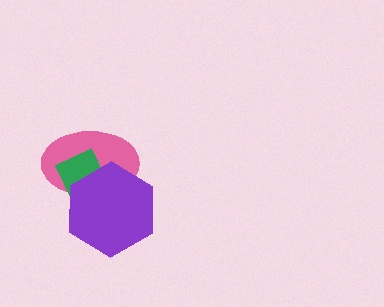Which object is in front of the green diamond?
The purple hexagon is in front of the green diamond.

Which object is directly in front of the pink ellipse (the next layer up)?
The green diamond is directly in front of the pink ellipse.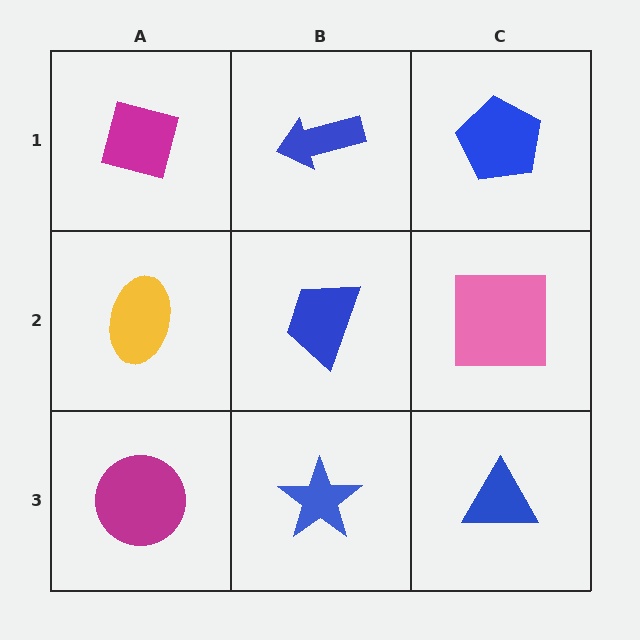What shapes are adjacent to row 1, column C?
A pink square (row 2, column C), a blue arrow (row 1, column B).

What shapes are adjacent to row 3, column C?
A pink square (row 2, column C), a blue star (row 3, column B).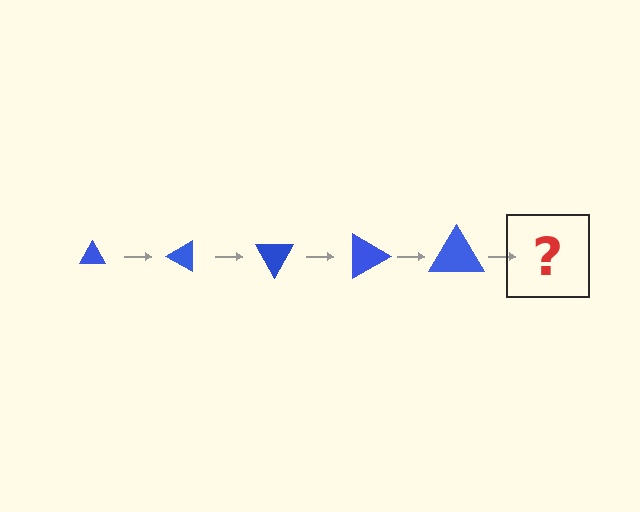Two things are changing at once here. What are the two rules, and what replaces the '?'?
The two rules are that the triangle grows larger each step and it rotates 30 degrees each step. The '?' should be a triangle, larger than the previous one and rotated 150 degrees from the start.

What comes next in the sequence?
The next element should be a triangle, larger than the previous one and rotated 150 degrees from the start.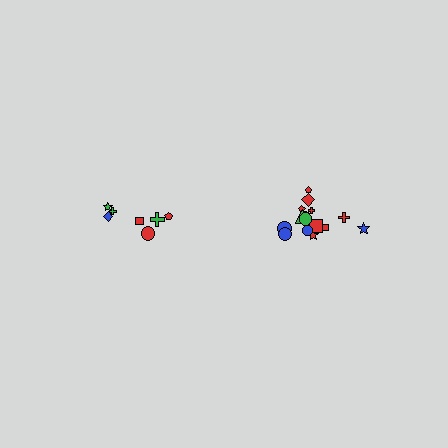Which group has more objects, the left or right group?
The right group.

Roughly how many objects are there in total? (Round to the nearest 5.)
Roughly 20 objects in total.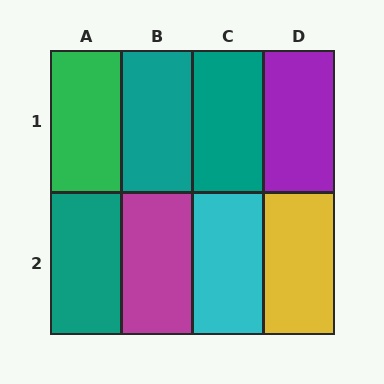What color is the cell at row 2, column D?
Yellow.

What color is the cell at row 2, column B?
Magenta.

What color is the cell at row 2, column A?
Teal.